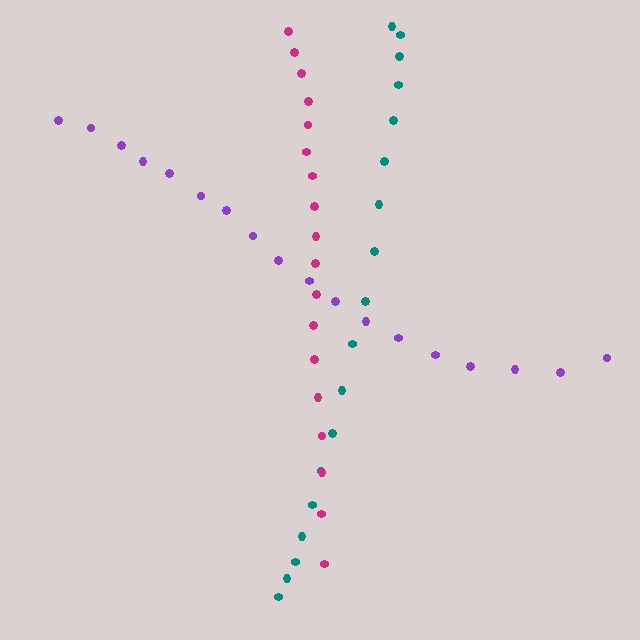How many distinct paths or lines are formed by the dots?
There are 3 distinct paths.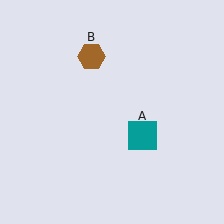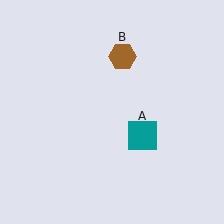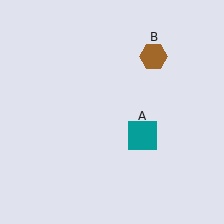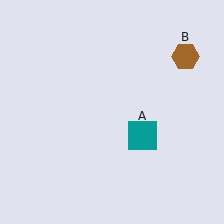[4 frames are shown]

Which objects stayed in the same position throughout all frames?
Teal square (object A) remained stationary.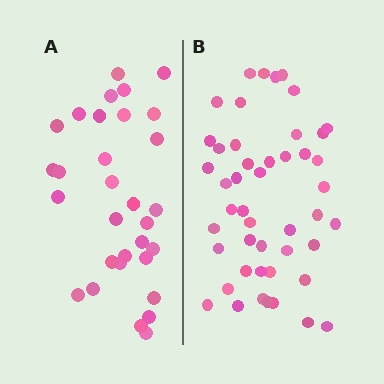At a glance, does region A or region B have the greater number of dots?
Region B (the right region) has more dots.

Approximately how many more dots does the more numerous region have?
Region B has approximately 15 more dots than region A.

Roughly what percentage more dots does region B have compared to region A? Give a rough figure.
About 50% more.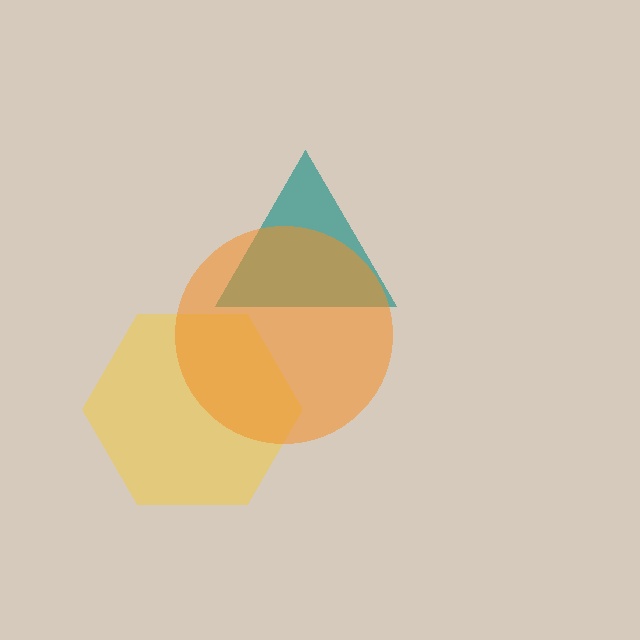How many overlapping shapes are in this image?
There are 3 overlapping shapes in the image.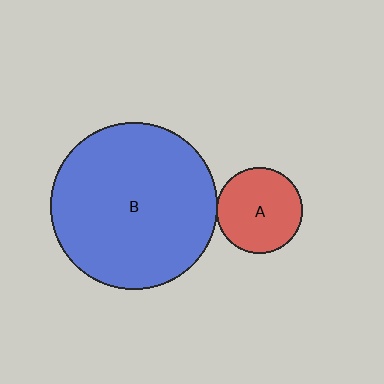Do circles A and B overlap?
Yes.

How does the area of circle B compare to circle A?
Approximately 3.8 times.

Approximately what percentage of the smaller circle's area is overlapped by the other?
Approximately 5%.